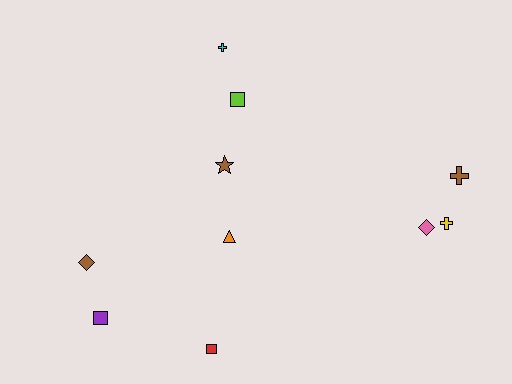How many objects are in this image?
There are 10 objects.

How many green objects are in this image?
There are no green objects.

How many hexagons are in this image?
There are no hexagons.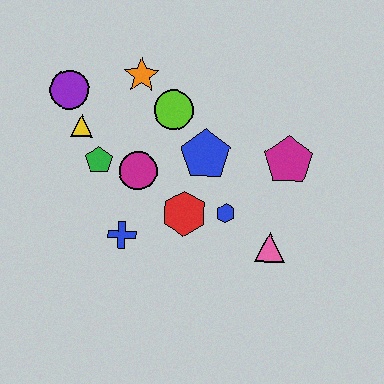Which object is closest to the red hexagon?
The blue hexagon is closest to the red hexagon.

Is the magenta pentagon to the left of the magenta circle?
No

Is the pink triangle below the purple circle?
Yes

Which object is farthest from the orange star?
The pink triangle is farthest from the orange star.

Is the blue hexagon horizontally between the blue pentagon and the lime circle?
No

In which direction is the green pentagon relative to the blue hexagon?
The green pentagon is to the left of the blue hexagon.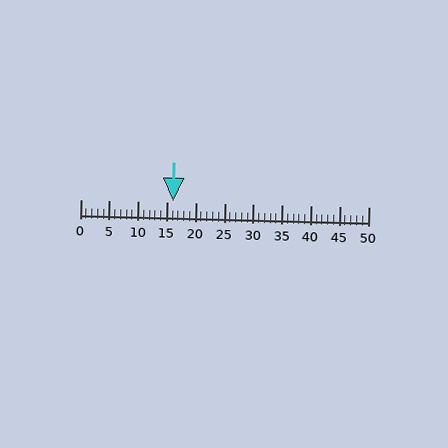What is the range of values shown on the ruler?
The ruler shows values from 0 to 50.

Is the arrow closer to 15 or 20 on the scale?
The arrow is closer to 15.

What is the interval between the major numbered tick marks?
The major tick marks are spaced 5 units apart.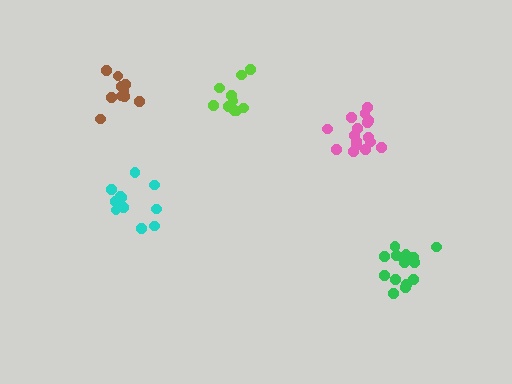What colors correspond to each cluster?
The clusters are colored: cyan, green, pink, brown, lime.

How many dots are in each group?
Group 1: 11 dots, Group 2: 16 dots, Group 3: 16 dots, Group 4: 10 dots, Group 5: 10 dots (63 total).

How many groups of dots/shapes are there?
There are 5 groups.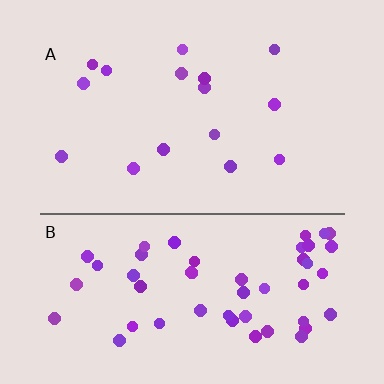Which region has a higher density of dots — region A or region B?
B (the bottom).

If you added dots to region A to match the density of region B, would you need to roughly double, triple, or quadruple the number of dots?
Approximately triple.